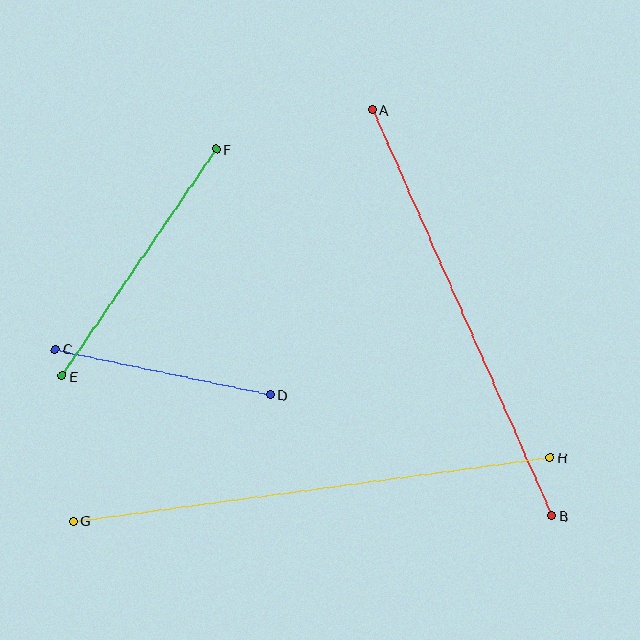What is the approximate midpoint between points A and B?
The midpoint is at approximately (462, 313) pixels.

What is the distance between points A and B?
The distance is approximately 444 pixels.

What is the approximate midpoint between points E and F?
The midpoint is at approximately (139, 262) pixels.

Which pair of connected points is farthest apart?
Points G and H are farthest apart.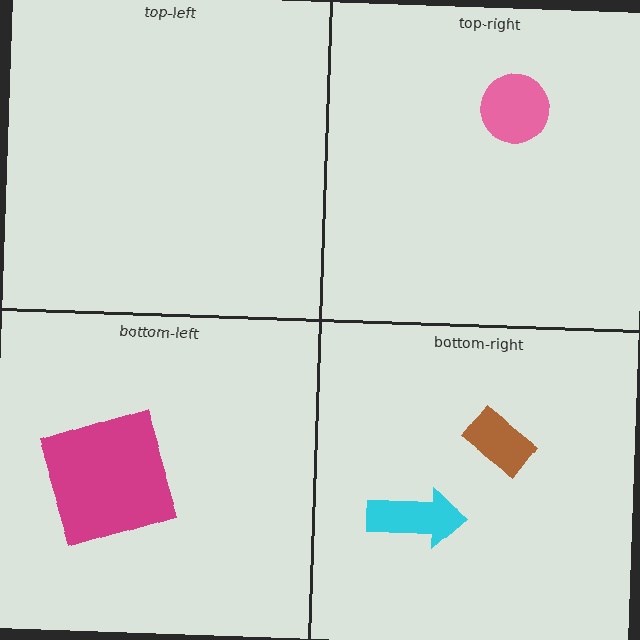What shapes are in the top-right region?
The pink circle.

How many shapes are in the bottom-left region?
2.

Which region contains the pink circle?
The top-right region.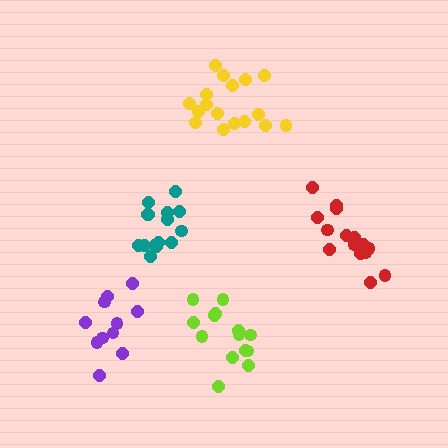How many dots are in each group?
Group 1: 16 dots, Group 2: 15 dots, Group 3: 14 dots, Group 4: 11 dots, Group 5: 17 dots (73 total).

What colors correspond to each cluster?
The clusters are colored: teal, red, lime, purple, yellow.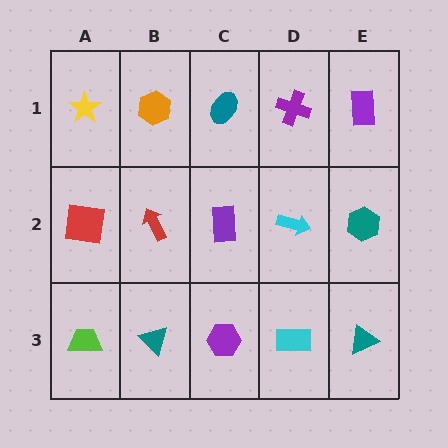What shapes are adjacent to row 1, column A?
A red square (row 2, column A), an orange hexagon (row 1, column B).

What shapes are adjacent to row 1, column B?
A red arrow (row 2, column B), a yellow star (row 1, column A), a teal ellipse (row 1, column C).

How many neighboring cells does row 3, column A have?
2.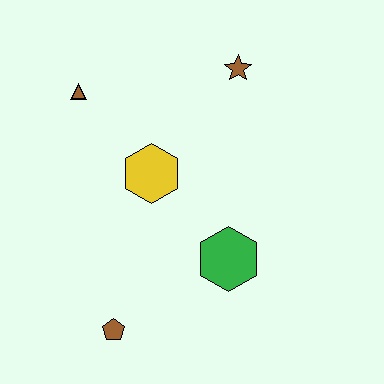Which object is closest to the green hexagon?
The yellow hexagon is closest to the green hexagon.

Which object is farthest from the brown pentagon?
The brown star is farthest from the brown pentagon.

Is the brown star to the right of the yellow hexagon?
Yes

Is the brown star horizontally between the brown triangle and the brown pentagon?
No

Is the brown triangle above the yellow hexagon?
Yes